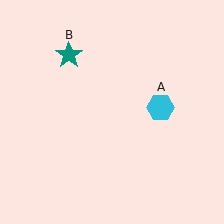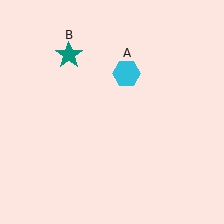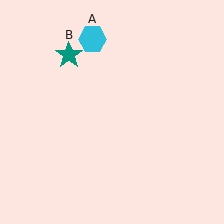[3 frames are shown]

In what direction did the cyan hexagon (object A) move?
The cyan hexagon (object A) moved up and to the left.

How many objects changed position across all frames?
1 object changed position: cyan hexagon (object A).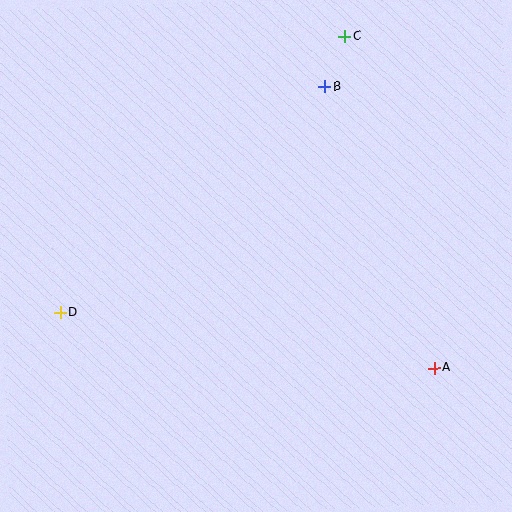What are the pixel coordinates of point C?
Point C is at (345, 36).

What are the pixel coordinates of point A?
Point A is at (434, 368).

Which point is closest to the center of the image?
Point B at (325, 87) is closest to the center.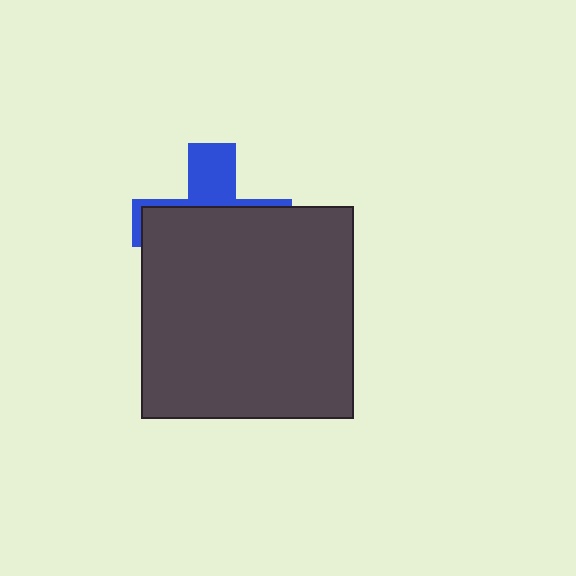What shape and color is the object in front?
The object in front is a dark gray square.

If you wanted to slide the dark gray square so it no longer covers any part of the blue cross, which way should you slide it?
Slide it down — that is the most direct way to separate the two shapes.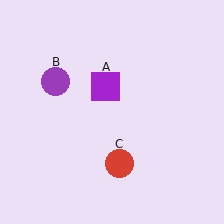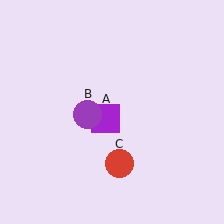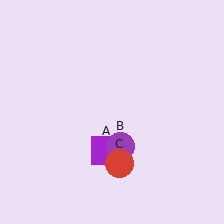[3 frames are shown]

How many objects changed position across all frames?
2 objects changed position: purple square (object A), purple circle (object B).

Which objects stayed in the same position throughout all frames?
Red circle (object C) remained stationary.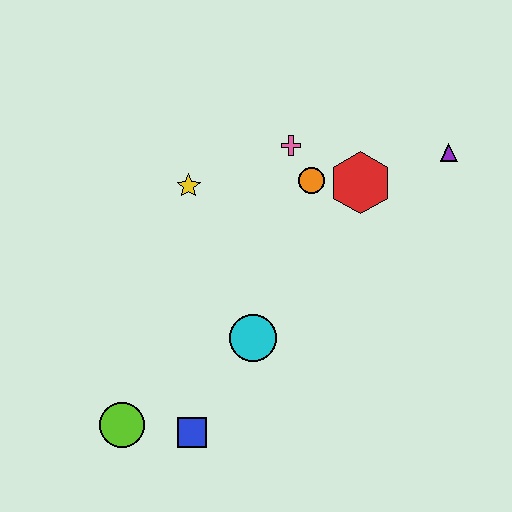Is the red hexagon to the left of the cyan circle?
No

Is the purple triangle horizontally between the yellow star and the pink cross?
No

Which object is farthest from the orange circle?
The lime circle is farthest from the orange circle.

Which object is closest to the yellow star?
The pink cross is closest to the yellow star.